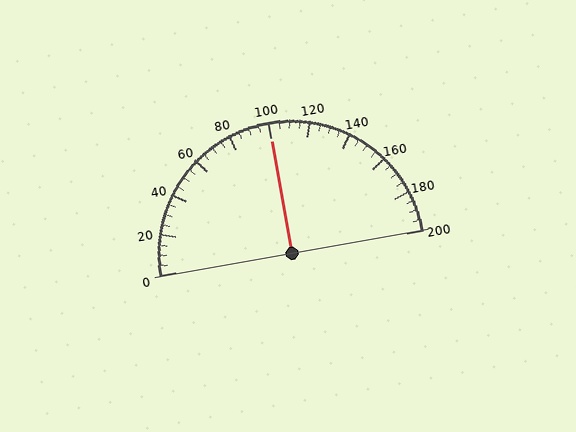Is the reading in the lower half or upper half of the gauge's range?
The reading is in the upper half of the range (0 to 200).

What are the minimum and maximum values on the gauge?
The gauge ranges from 0 to 200.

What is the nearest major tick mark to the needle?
The nearest major tick mark is 100.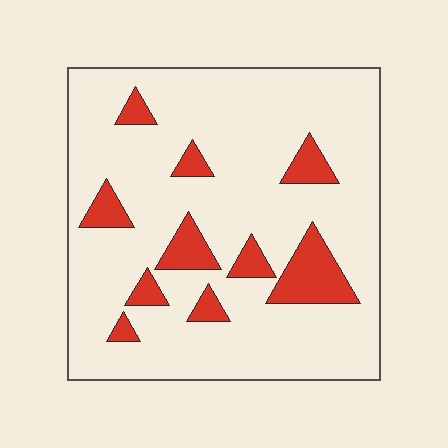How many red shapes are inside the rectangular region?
10.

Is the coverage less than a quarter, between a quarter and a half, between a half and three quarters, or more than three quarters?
Less than a quarter.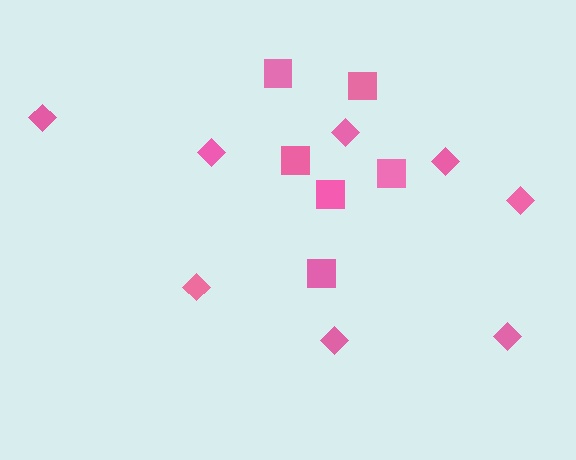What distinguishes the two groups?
There are 2 groups: one group of diamonds (8) and one group of squares (6).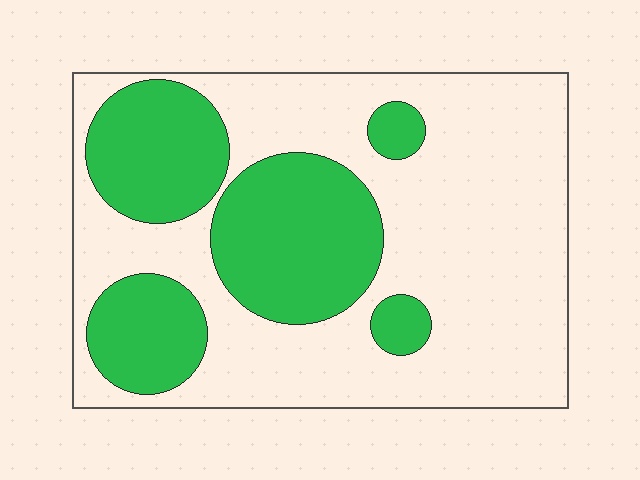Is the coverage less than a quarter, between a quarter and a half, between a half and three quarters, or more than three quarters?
Between a quarter and a half.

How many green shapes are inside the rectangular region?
5.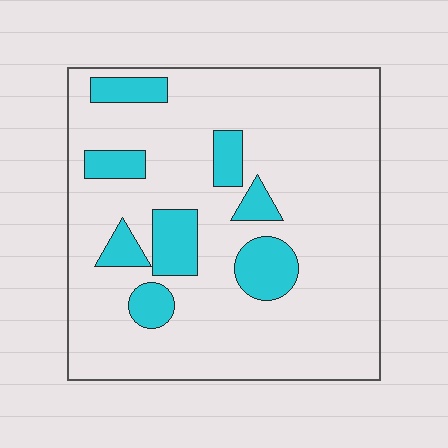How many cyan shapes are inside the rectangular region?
8.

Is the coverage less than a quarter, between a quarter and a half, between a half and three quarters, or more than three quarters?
Less than a quarter.